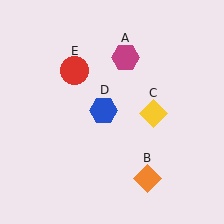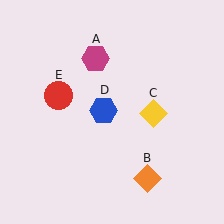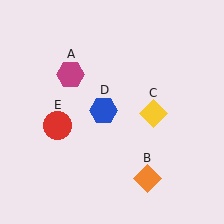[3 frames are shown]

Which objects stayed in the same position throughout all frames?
Orange diamond (object B) and yellow diamond (object C) and blue hexagon (object D) remained stationary.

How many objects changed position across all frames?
2 objects changed position: magenta hexagon (object A), red circle (object E).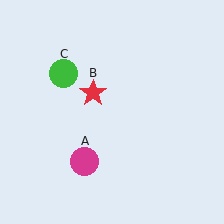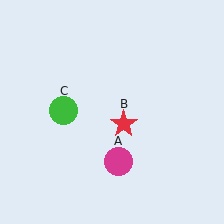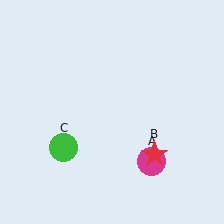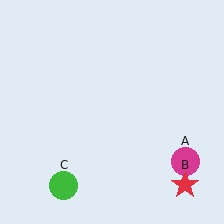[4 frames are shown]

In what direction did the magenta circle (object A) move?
The magenta circle (object A) moved right.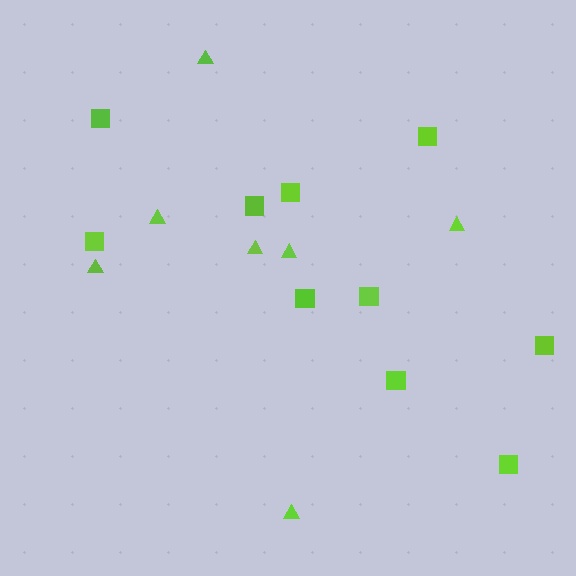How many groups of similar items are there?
There are 2 groups: one group of triangles (7) and one group of squares (10).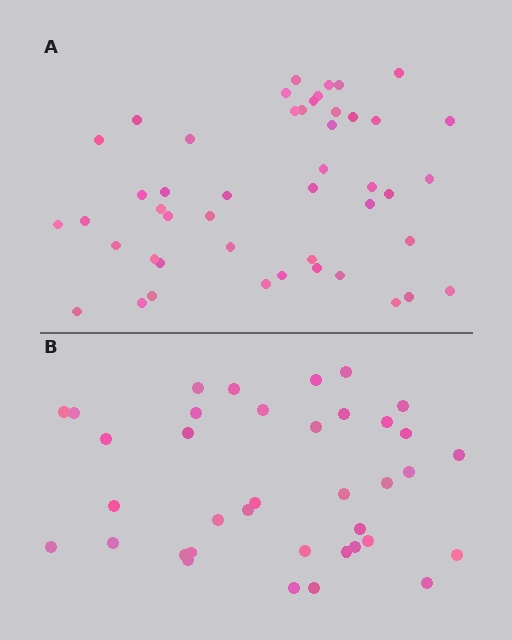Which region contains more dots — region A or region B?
Region A (the top region) has more dots.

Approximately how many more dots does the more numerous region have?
Region A has roughly 10 or so more dots than region B.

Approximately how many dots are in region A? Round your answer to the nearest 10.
About 50 dots. (The exact count is 47, which rounds to 50.)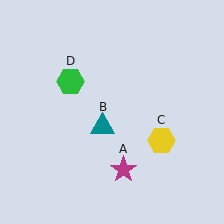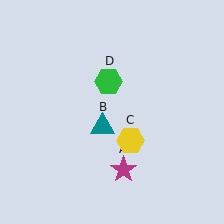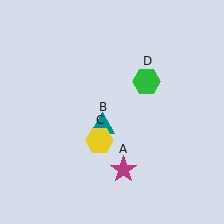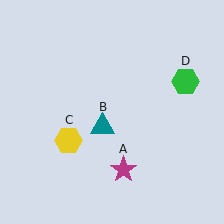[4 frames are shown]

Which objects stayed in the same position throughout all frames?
Magenta star (object A) and teal triangle (object B) remained stationary.